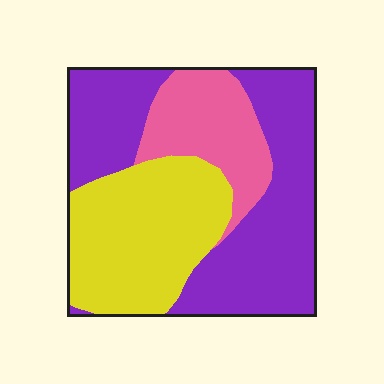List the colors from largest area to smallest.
From largest to smallest: purple, yellow, pink.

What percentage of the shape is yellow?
Yellow takes up between a quarter and a half of the shape.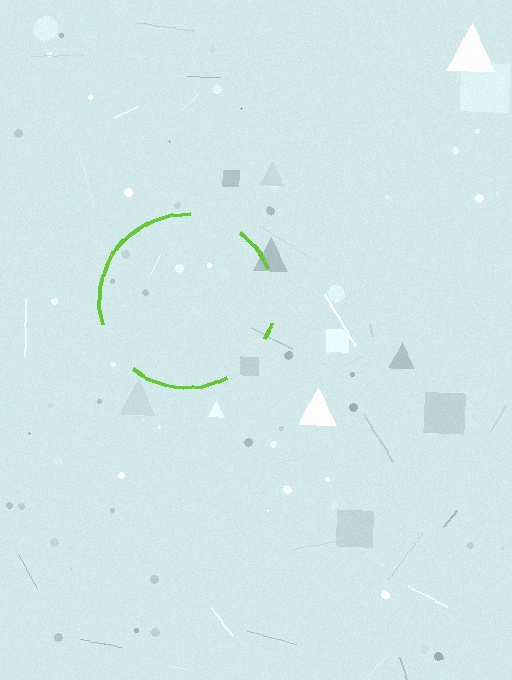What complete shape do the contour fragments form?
The contour fragments form a circle.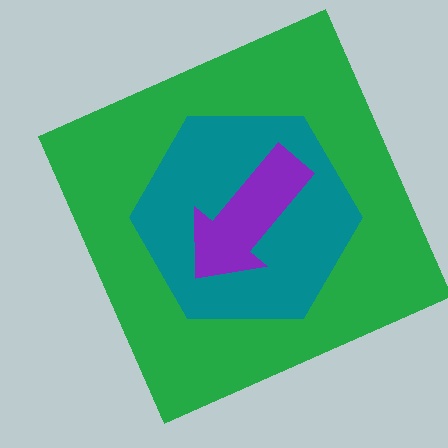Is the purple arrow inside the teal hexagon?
Yes.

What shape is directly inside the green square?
The teal hexagon.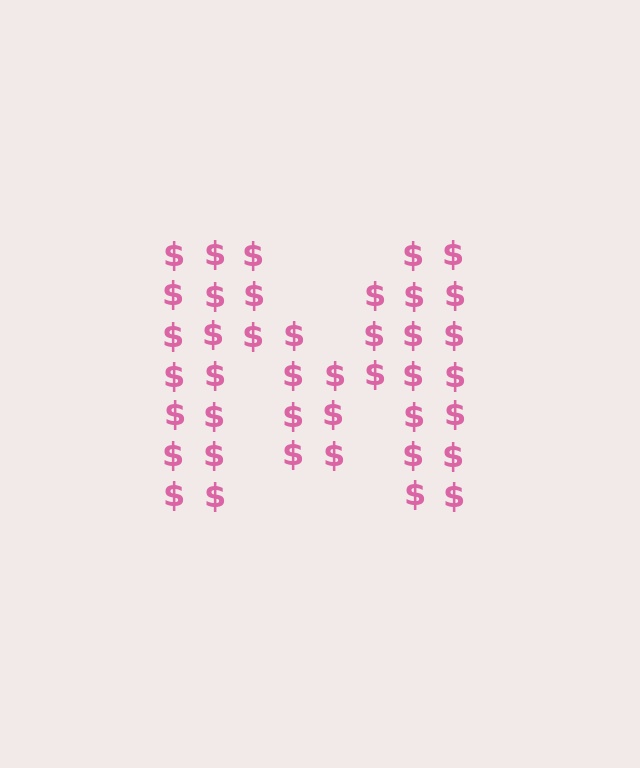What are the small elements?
The small elements are dollar signs.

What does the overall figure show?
The overall figure shows the letter M.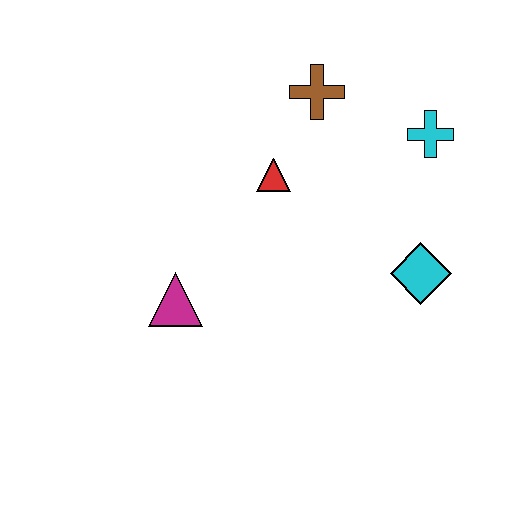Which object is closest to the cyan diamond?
The cyan cross is closest to the cyan diamond.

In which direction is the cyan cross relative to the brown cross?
The cyan cross is to the right of the brown cross.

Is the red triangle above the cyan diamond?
Yes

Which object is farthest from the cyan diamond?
The magenta triangle is farthest from the cyan diamond.